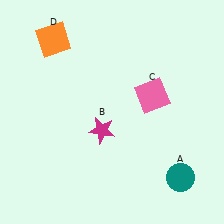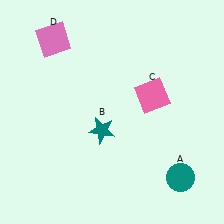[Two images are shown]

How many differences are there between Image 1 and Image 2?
There are 2 differences between the two images.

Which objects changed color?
B changed from magenta to teal. D changed from orange to pink.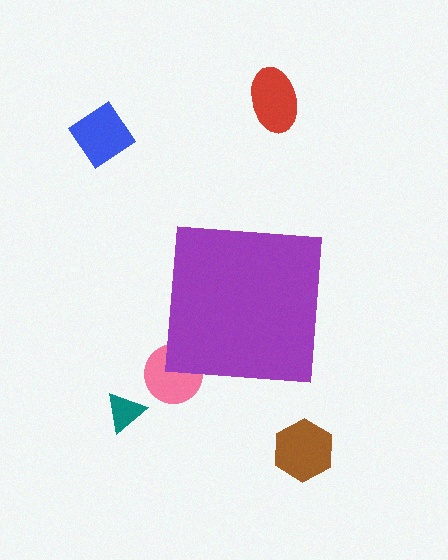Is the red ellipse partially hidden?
No, the red ellipse is fully visible.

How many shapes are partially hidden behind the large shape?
1 shape is partially hidden.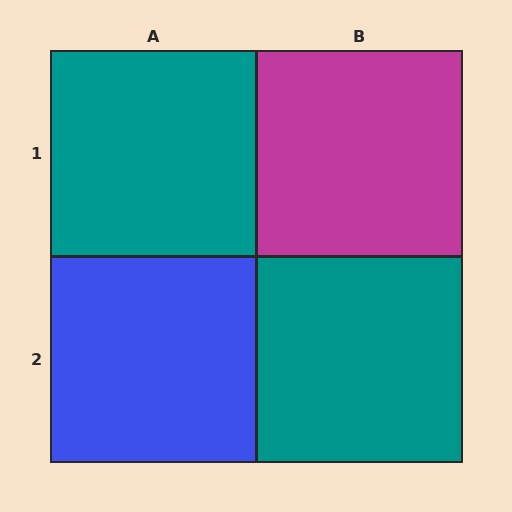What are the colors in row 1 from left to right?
Teal, magenta.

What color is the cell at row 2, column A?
Blue.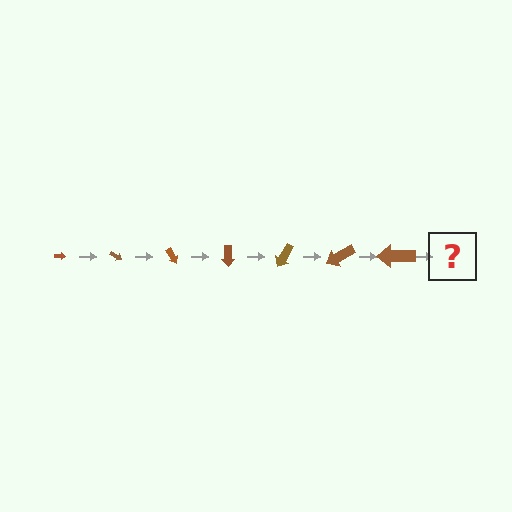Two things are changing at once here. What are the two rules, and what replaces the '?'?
The two rules are that the arrow grows larger each step and it rotates 30 degrees each step. The '?' should be an arrow, larger than the previous one and rotated 210 degrees from the start.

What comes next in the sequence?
The next element should be an arrow, larger than the previous one and rotated 210 degrees from the start.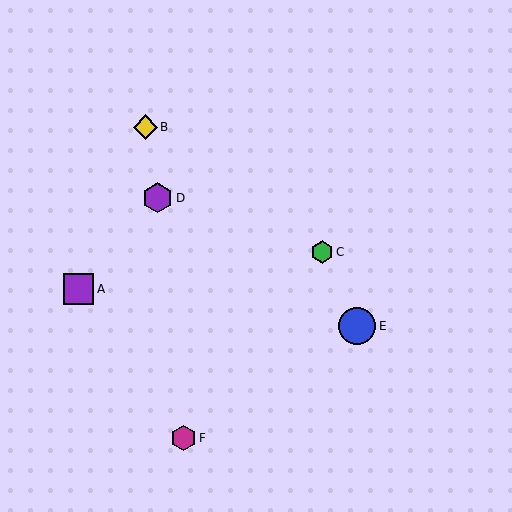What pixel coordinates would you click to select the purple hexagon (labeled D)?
Click at (158, 198) to select the purple hexagon D.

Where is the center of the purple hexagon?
The center of the purple hexagon is at (158, 198).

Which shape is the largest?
The blue circle (labeled E) is the largest.